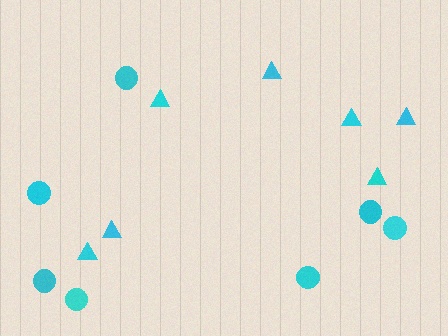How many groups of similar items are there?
There are 2 groups: one group of triangles (7) and one group of circles (7).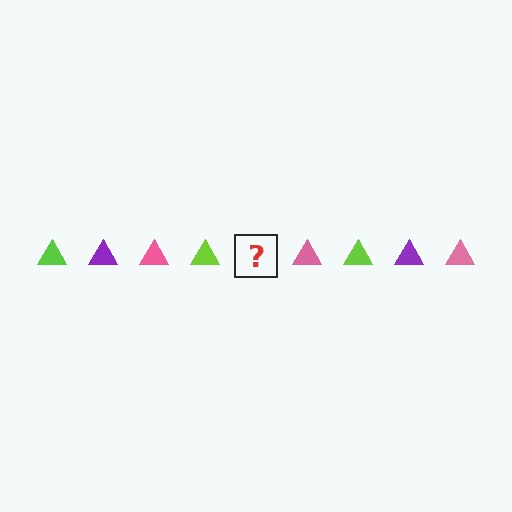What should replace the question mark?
The question mark should be replaced with a purple triangle.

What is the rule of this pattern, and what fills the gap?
The rule is that the pattern cycles through lime, purple, pink triangles. The gap should be filled with a purple triangle.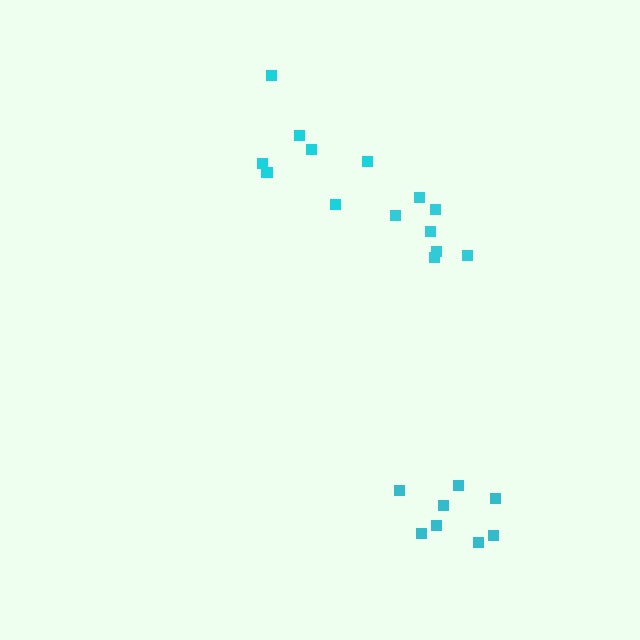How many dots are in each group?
Group 1: 7 dots, Group 2: 7 dots, Group 3: 8 dots (22 total).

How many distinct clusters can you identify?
There are 3 distinct clusters.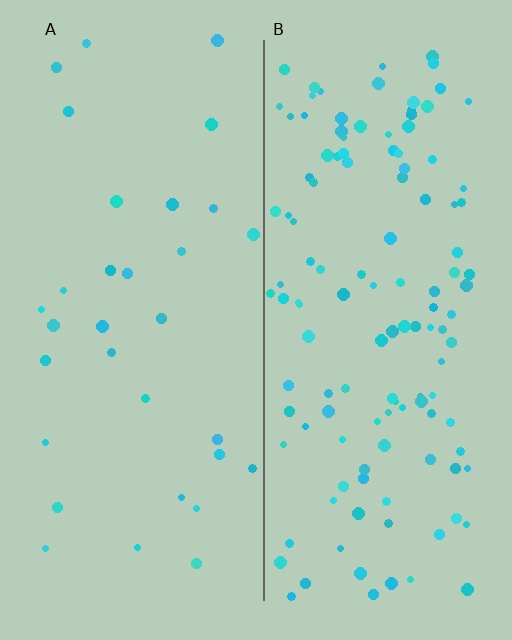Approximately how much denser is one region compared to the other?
Approximately 4.0× — region B over region A.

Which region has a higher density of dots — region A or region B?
B (the right).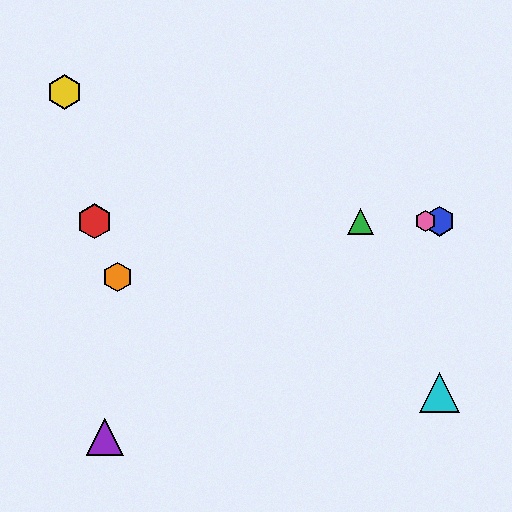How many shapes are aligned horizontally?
4 shapes (the red hexagon, the blue hexagon, the green triangle, the pink hexagon) are aligned horizontally.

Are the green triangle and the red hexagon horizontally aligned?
Yes, both are at y≈221.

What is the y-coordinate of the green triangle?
The green triangle is at y≈221.